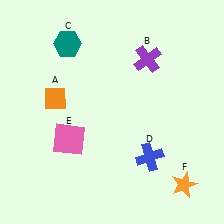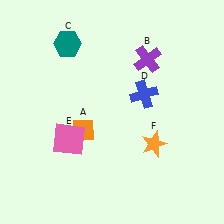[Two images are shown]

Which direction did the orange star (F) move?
The orange star (F) moved up.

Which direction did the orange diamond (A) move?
The orange diamond (A) moved down.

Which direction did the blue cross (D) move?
The blue cross (D) moved up.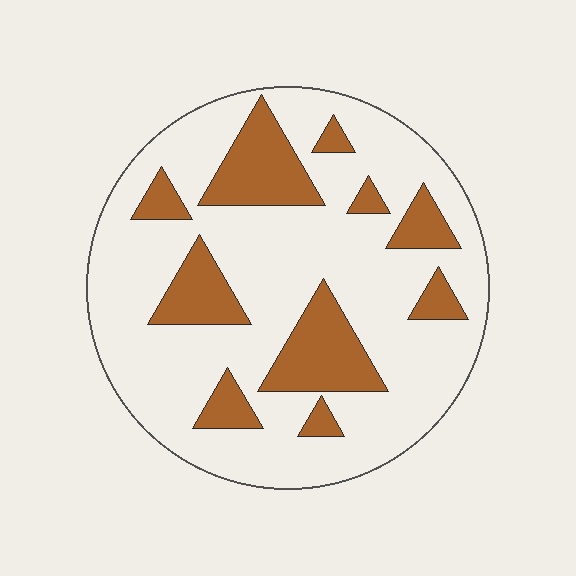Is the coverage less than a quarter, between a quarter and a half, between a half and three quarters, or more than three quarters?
Less than a quarter.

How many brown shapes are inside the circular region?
10.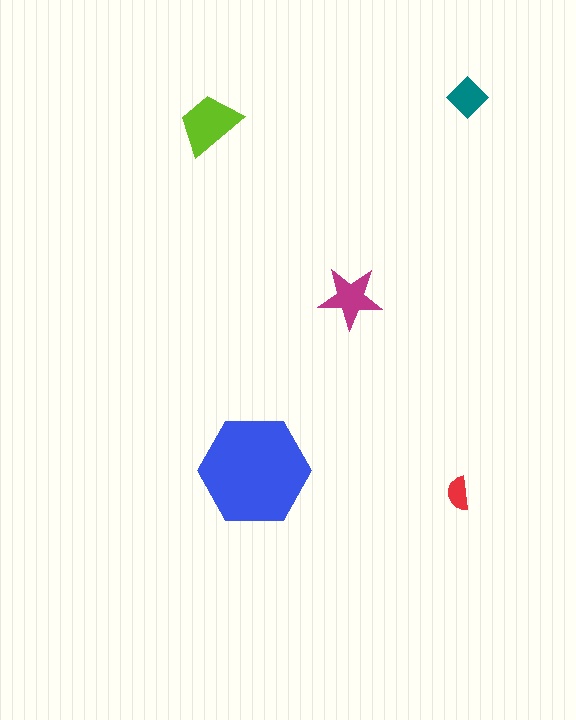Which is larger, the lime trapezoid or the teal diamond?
The lime trapezoid.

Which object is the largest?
The blue hexagon.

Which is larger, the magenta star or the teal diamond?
The magenta star.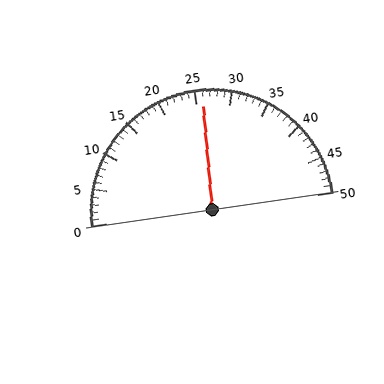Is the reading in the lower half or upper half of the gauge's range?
The reading is in the upper half of the range (0 to 50).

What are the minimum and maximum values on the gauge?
The gauge ranges from 0 to 50.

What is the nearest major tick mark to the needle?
The nearest major tick mark is 25.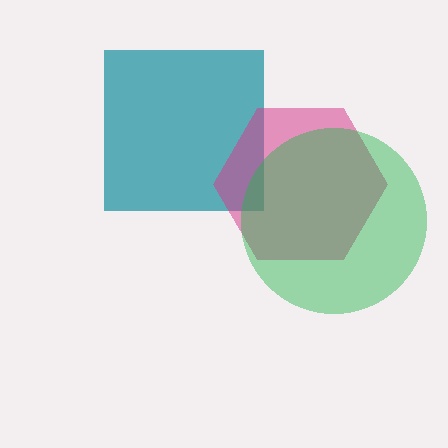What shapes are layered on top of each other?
The layered shapes are: a teal square, a magenta hexagon, a green circle.